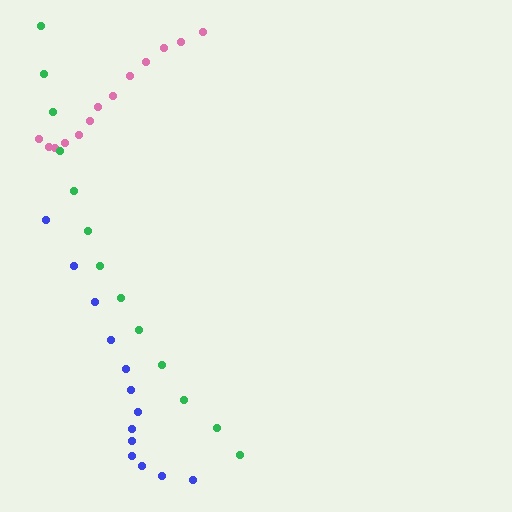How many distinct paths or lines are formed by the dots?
There are 3 distinct paths.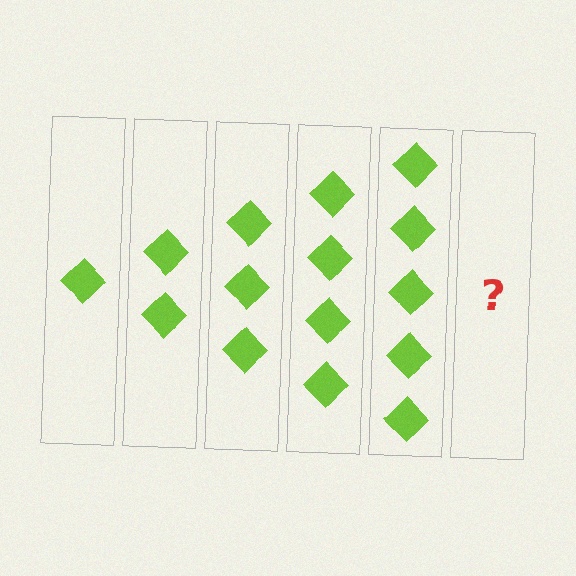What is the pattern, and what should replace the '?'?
The pattern is that each step adds one more diamond. The '?' should be 6 diamonds.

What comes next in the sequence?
The next element should be 6 diamonds.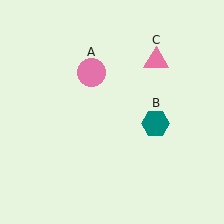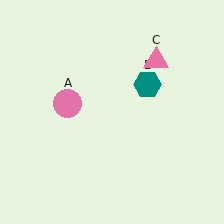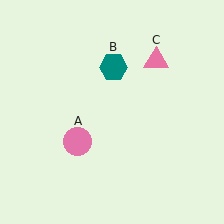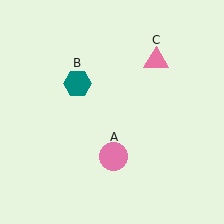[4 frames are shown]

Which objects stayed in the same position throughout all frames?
Pink triangle (object C) remained stationary.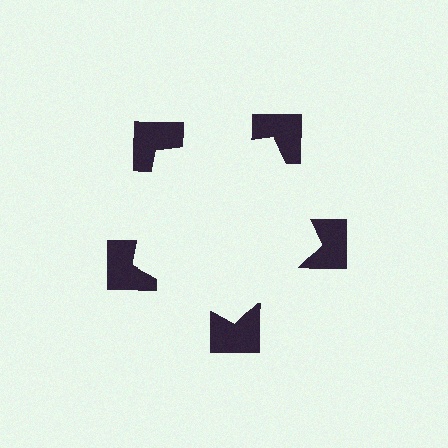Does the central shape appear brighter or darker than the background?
It typically appears slightly brighter than the background, even though no actual brightness change is drawn.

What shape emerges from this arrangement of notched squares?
An illusory pentagon — its edges are inferred from the aligned wedge cuts in the notched squares, not physically drawn.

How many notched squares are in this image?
There are 5 — one at each vertex of the illusory pentagon.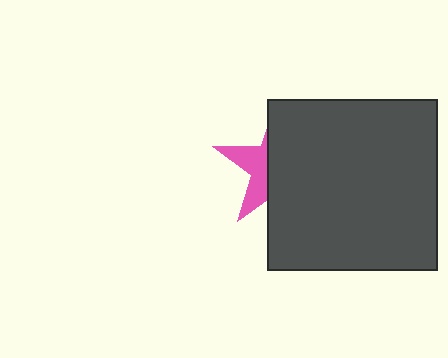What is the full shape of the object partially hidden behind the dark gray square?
The partially hidden object is a pink star.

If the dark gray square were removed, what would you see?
You would see the complete pink star.